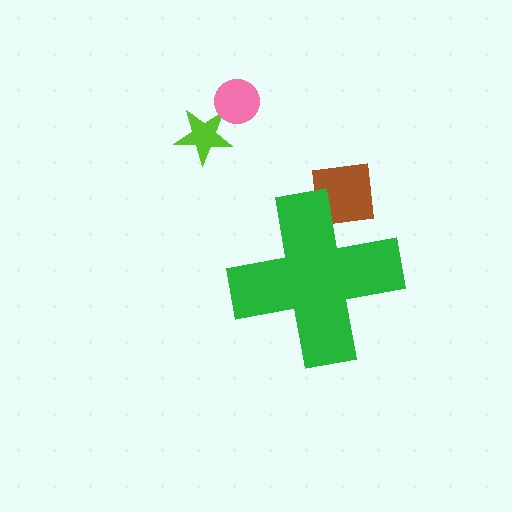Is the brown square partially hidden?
Yes, the brown square is partially hidden behind the green cross.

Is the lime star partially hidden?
No, the lime star is fully visible.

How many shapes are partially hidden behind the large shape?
1 shape is partially hidden.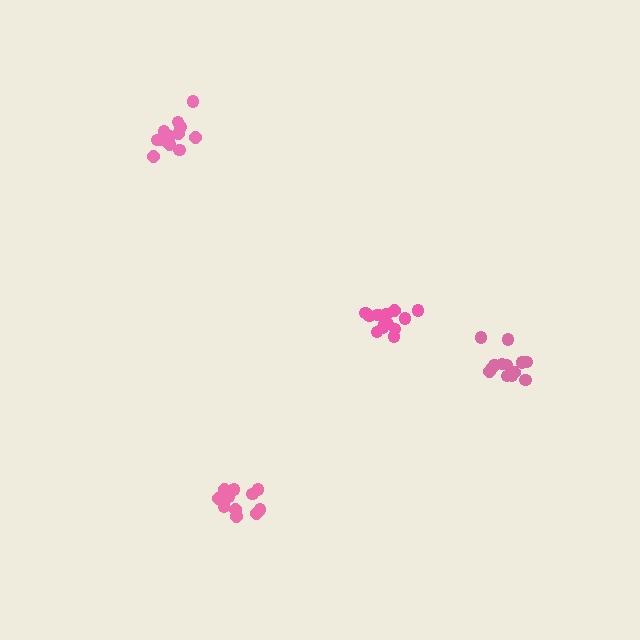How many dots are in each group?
Group 1: 13 dots, Group 2: 16 dots, Group 3: 15 dots, Group 4: 12 dots (56 total).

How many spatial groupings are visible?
There are 4 spatial groupings.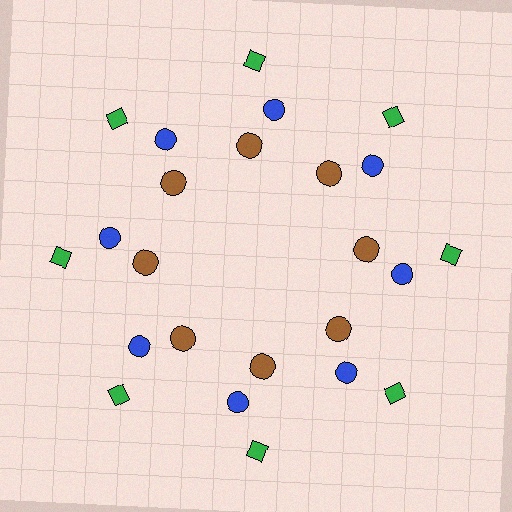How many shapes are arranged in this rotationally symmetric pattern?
There are 24 shapes, arranged in 8 groups of 3.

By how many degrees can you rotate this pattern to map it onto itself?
The pattern maps onto itself every 45 degrees of rotation.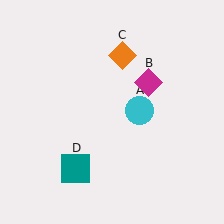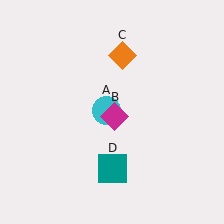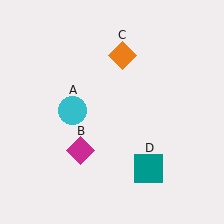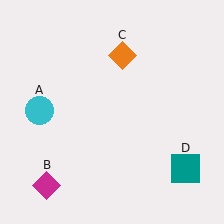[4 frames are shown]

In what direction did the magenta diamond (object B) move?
The magenta diamond (object B) moved down and to the left.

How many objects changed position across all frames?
3 objects changed position: cyan circle (object A), magenta diamond (object B), teal square (object D).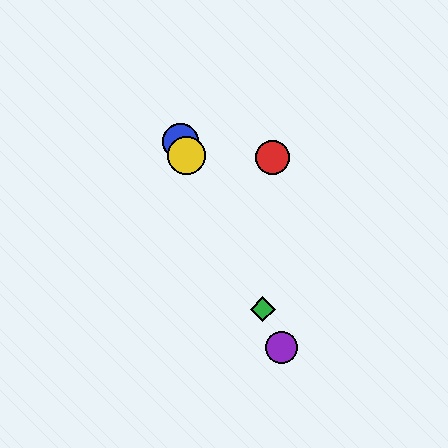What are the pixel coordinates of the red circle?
The red circle is at (272, 157).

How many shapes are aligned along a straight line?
4 shapes (the blue circle, the green diamond, the yellow circle, the purple circle) are aligned along a straight line.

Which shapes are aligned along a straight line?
The blue circle, the green diamond, the yellow circle, the purple circle are aligned along a straight line.